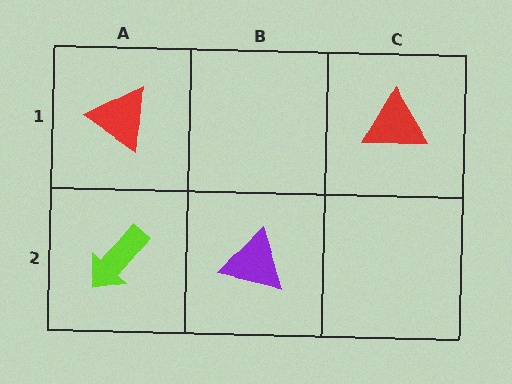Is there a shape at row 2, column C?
No, that cell is empty.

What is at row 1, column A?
A red triangle.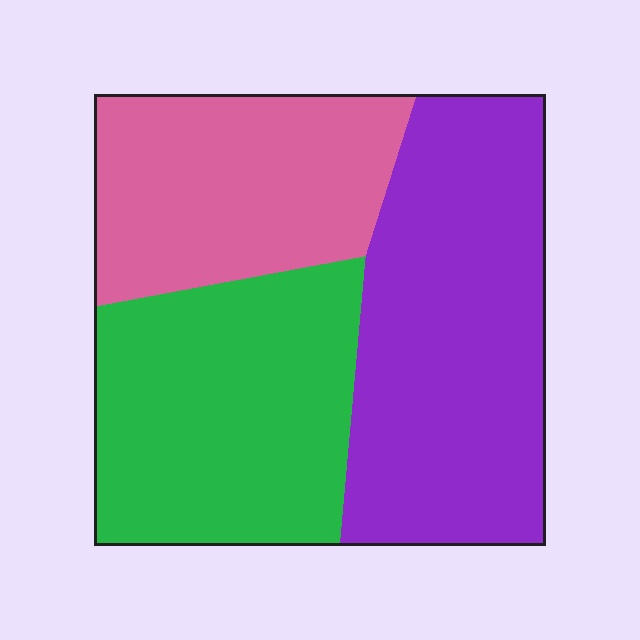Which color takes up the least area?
Pink, at roughly 25%.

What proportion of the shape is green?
Green takes up about one third (1/3) of the shape.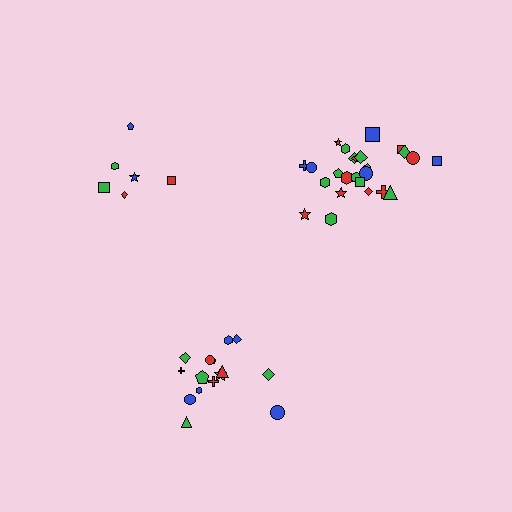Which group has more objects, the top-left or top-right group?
The top-right group.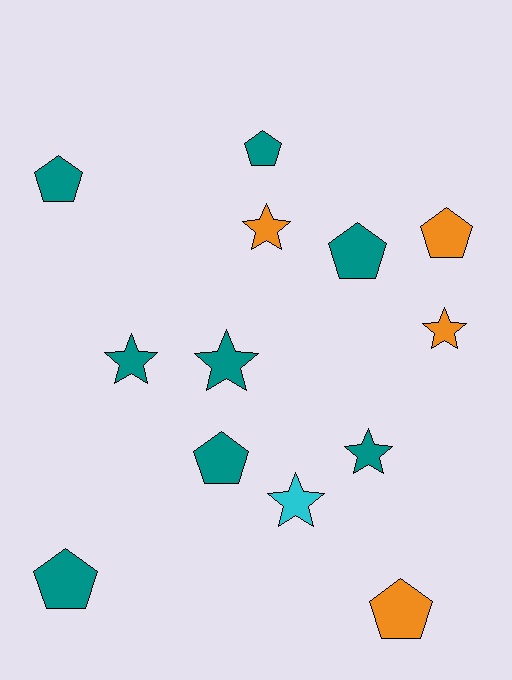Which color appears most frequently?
Teal, with 8 objects.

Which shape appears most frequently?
Pentagon, with 7 objects.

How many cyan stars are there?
There is 1 cyan star.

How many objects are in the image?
There are 13 objects.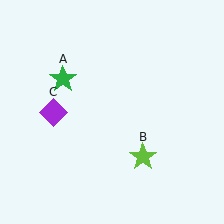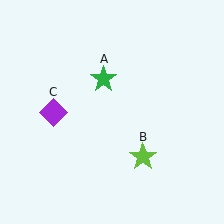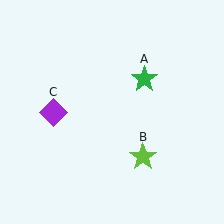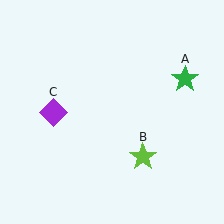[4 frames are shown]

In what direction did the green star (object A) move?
The green star (object A) moved right.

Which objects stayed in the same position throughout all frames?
Lime star (object B) and purple diamond (object C) remained stationary.